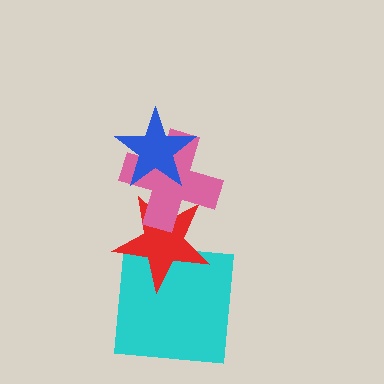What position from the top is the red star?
The red star is 3rd from the top.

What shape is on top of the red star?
The pink cross is on top of the red star.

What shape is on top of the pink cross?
The blue star is on top of the pink cross.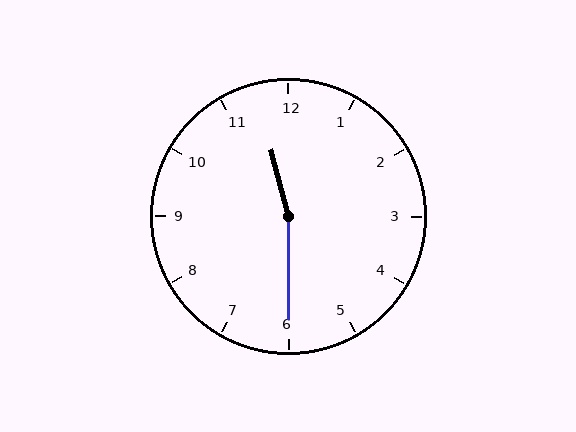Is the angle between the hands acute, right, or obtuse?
It is obtuse.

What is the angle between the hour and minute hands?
Approximately 165 degrees.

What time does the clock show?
11:30.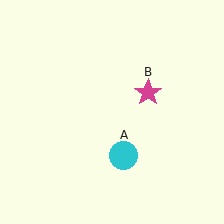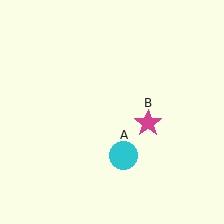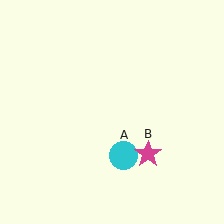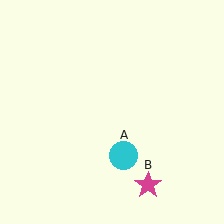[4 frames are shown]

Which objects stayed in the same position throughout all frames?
Cyan circle (object A) remained stationary.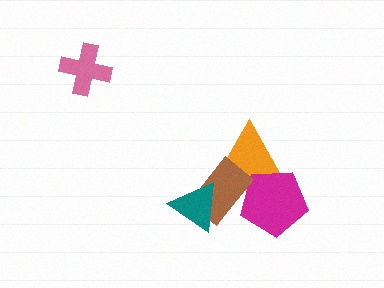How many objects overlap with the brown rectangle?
3 objects overlap with the brown rectangle.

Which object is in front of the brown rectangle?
The teal triangle is in front of the brown rectangle.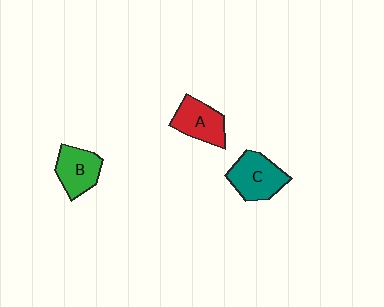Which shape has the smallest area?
Shape B (green).